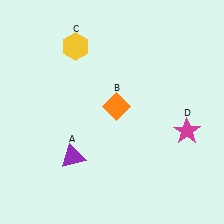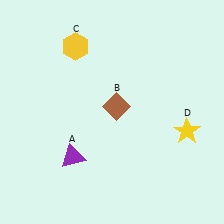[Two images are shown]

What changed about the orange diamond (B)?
In Image 1, B is orange. In Image 2, it changed to brown.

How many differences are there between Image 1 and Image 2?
There are 2 differences between the two images.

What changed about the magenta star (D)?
In Image 1, D is magenta. In Image 2, it changed to yellow.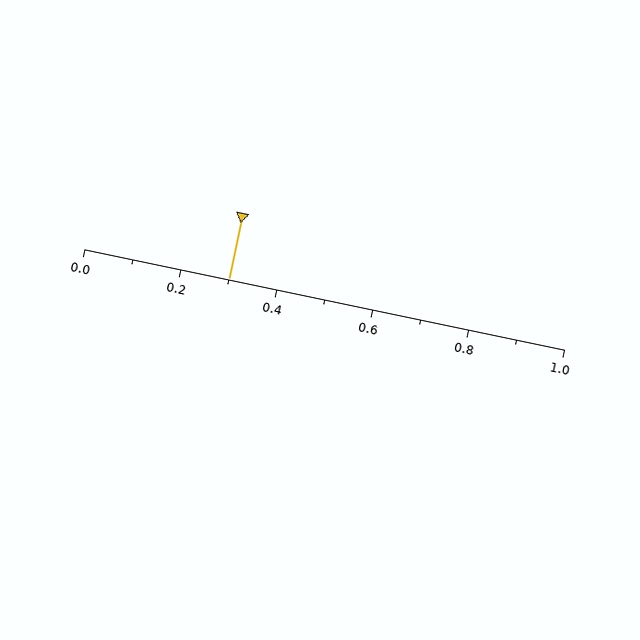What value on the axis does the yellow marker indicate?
The marker indicates approximately 0.3.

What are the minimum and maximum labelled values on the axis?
The axis runs from 0.0 to 1.0.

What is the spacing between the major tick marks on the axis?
The major ticks are spaced 0.2 apart.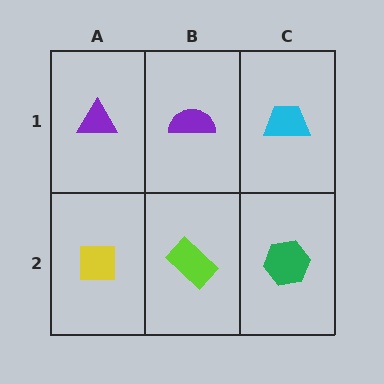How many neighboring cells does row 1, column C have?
2.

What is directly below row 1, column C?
A green hexagon.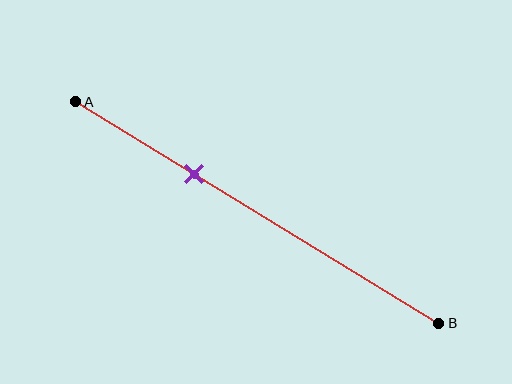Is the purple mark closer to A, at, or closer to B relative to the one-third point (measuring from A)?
The purple mark is approximately at the one-third point of segment AB.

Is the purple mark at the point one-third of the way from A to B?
Yes, the mark is approximately at the one-third point.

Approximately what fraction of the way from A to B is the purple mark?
The purple mark is approximately 35% of the way from A to B.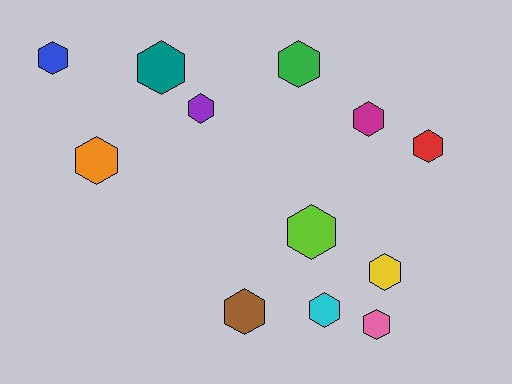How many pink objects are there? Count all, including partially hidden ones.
There is 1 pink object.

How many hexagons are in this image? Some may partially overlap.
There are 12 hexagons.